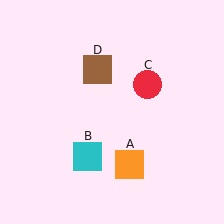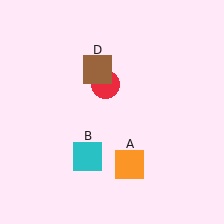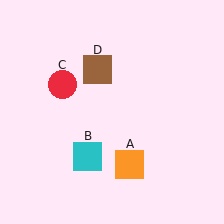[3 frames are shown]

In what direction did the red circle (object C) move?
The red circle (object C) moved left.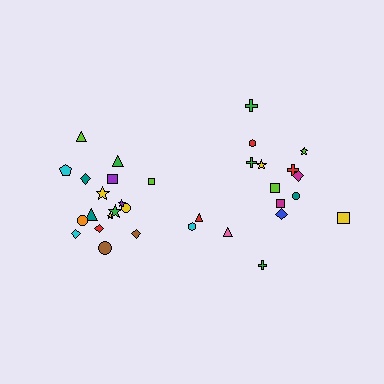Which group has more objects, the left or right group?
The left group.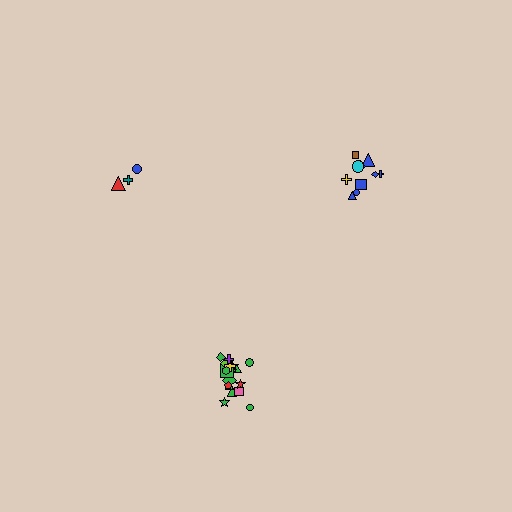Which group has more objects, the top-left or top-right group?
The top-right group.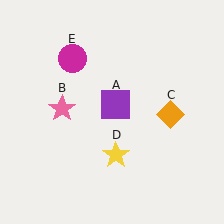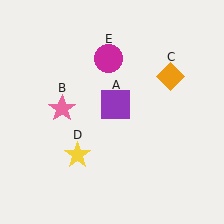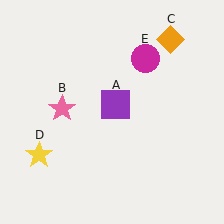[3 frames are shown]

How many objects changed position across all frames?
3 objects changed position: orange diamond (object C), yellow star (object D), magenta circle (object E).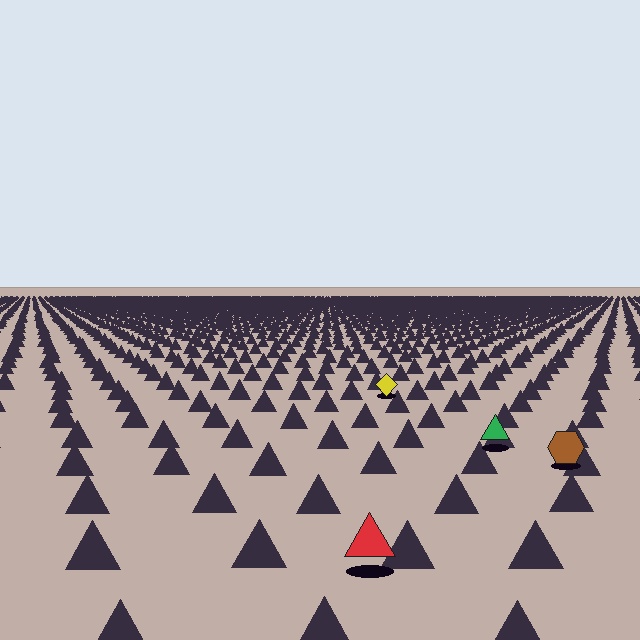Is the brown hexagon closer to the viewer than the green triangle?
Yes. The brown hexagon is closer — you can tell from the texture gradient: the ground texture is coarser near it.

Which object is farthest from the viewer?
The yellow diamond is farthest from the viewer. It appears smaller and the ground texture around it is denser.